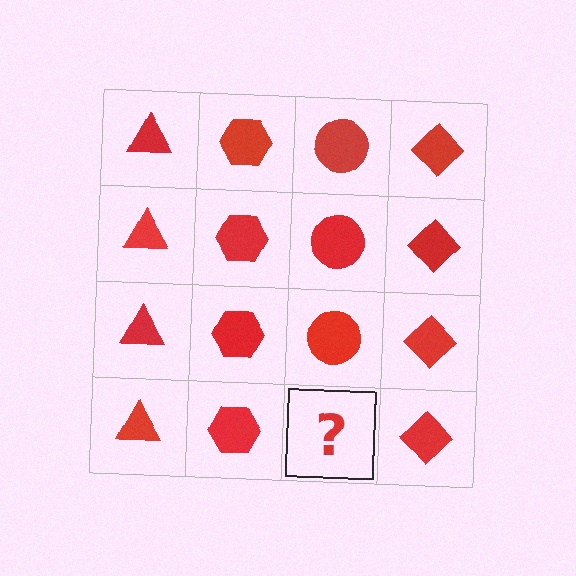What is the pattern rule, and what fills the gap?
The rule is that each column has a consistent shape. The gap should be filled with a red circle.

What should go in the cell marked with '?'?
The missing cell should contain a red circle.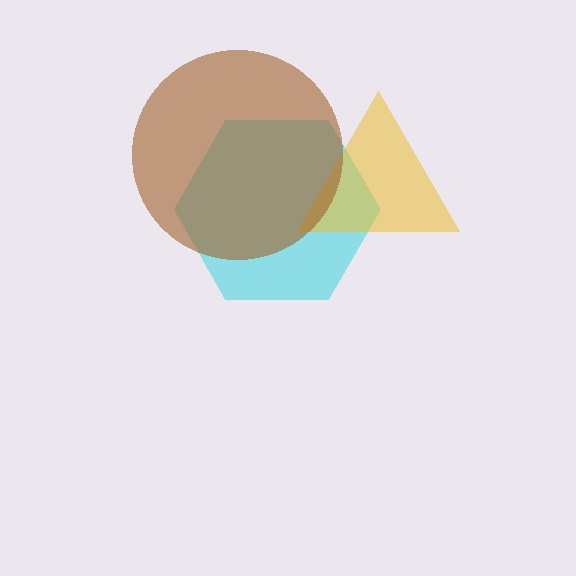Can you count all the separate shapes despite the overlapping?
Yes, there are 3 separate shapes.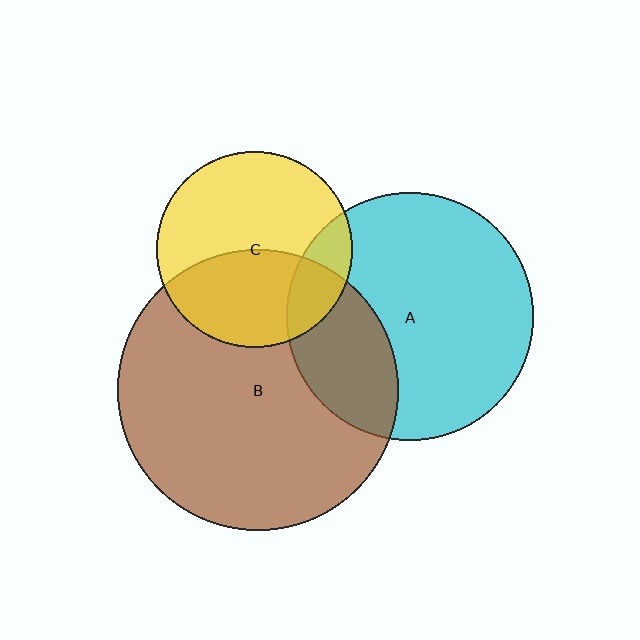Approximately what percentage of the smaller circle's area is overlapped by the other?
Approximately 15%.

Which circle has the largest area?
Circle B (brown).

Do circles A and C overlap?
Yes.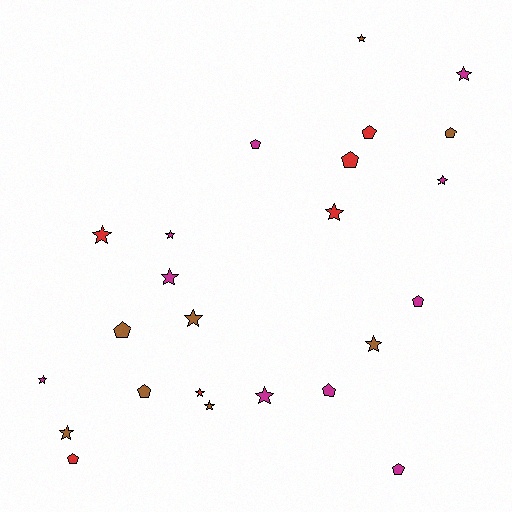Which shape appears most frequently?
Star, with 14 objects.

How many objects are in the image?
There are 24 objects.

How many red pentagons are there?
There are 3 red pentagons.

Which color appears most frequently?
Magenta, with 10 objects.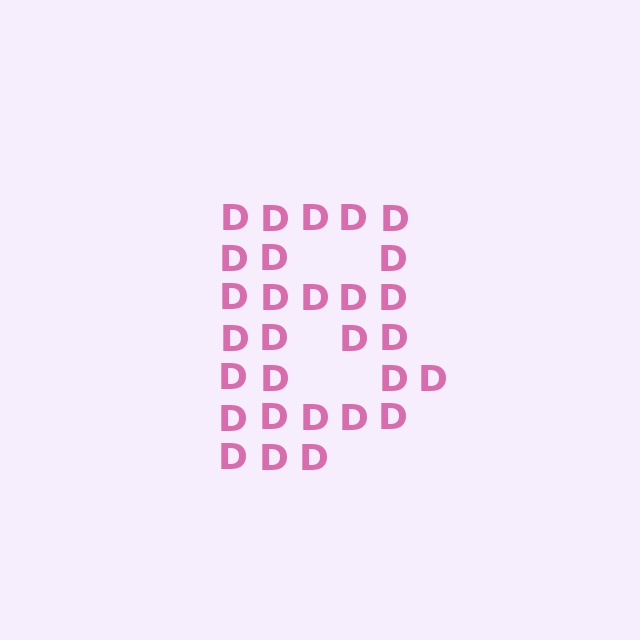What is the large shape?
The large shape is the letter B.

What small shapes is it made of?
It is made of small letter D's.